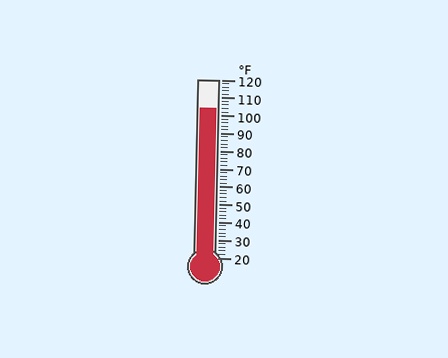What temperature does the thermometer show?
The thermometer shows approximately 104°F.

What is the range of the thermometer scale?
The thermometer scale ranges from 20°F to 120°F.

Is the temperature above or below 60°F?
The temperature is above 60°F.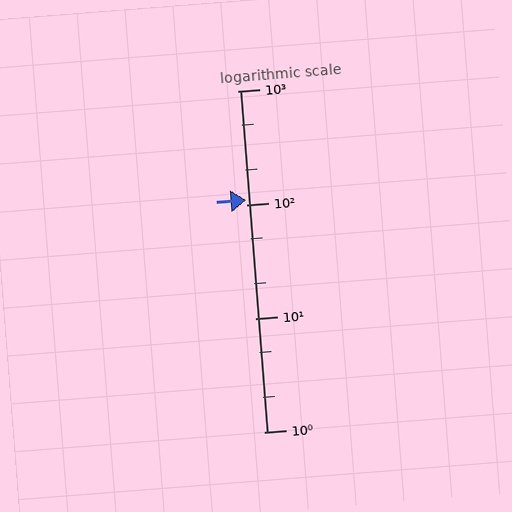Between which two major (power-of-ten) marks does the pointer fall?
The pointer is between 100 and 1000.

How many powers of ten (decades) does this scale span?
The scale spans 3 decades, from 1 to 1000.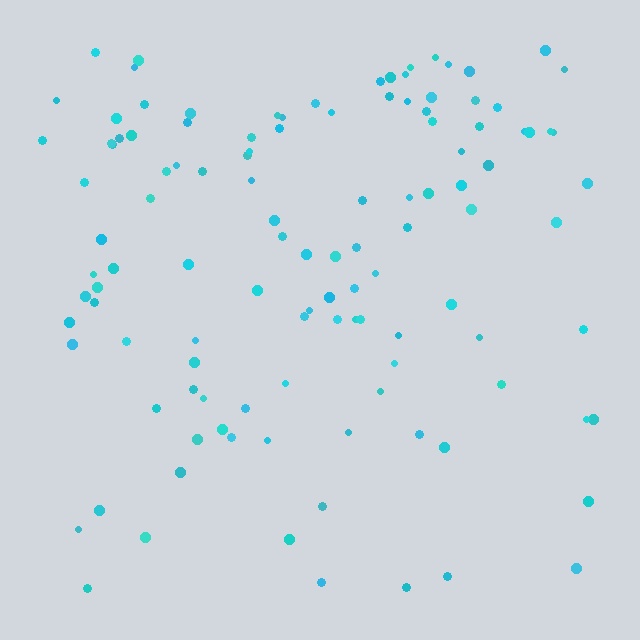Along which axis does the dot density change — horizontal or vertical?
Vertical.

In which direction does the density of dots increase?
From bottom to top, with the top side densest.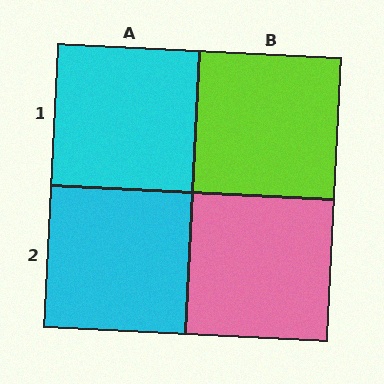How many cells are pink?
1 cell is pink.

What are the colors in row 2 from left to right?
Cyan, pink.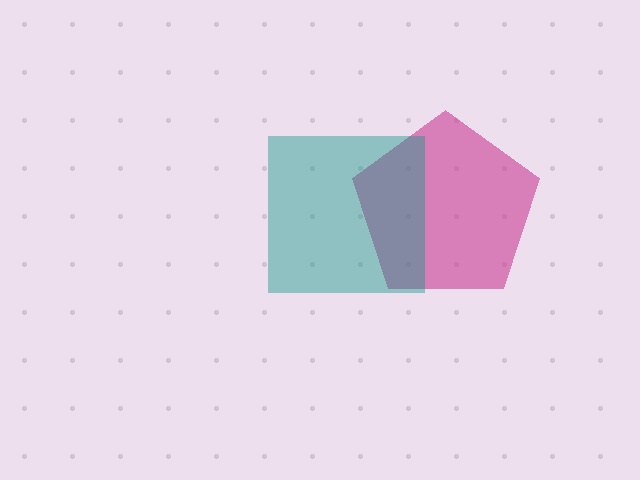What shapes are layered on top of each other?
The layered shapes are: a magenta pentagon, a teal square.